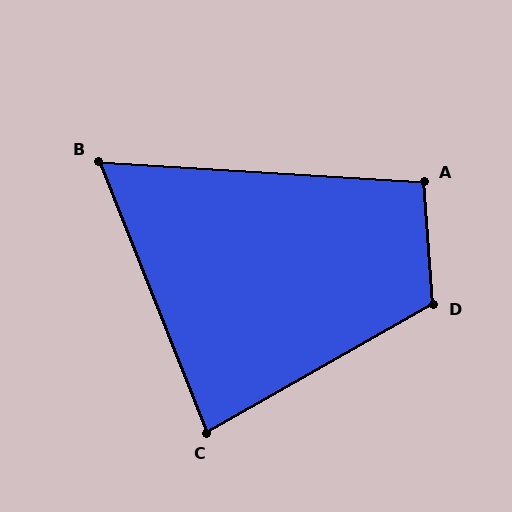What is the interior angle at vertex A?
Approximately 98 degrees (obtuse).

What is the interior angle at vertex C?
Approximately 82 degrees (acute).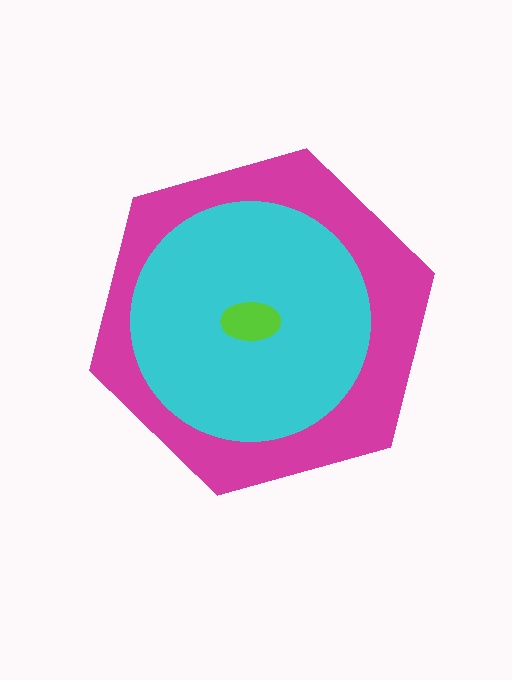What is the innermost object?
The lime ellipse.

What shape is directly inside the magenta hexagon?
The cyan circle.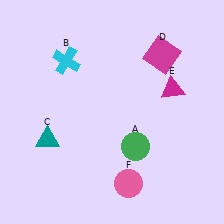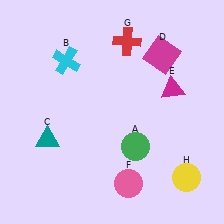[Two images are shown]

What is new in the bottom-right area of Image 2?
A yellow circle (H) was added in the bottom-right area of Image 2.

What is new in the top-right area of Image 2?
A red cross (G) was added in the top-right area of Image 2.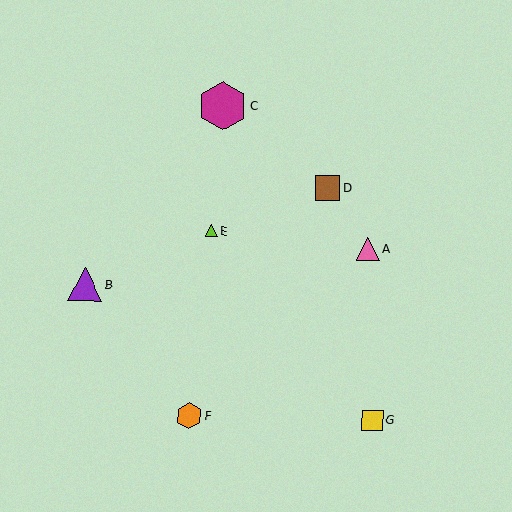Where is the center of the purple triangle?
The center of the purple triangle is at (85, 285).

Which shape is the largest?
The magenta hexagon (labeled C) is the largest.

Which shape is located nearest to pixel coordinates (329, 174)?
The brown square (labeled D) at (328, 188) is nearest to that location.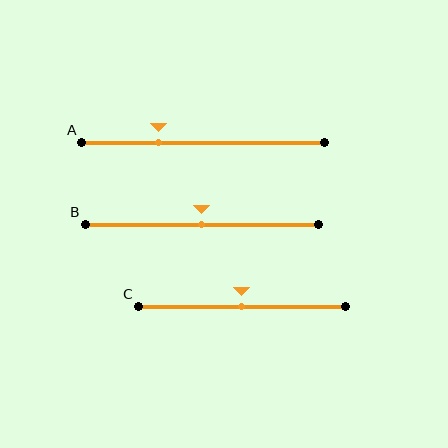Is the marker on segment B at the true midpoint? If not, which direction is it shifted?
Yes, the marker on segment B is at the true midpoint.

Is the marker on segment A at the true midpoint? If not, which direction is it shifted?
No, the marker on segment A is shifted to the left by about 18% of the segment length.